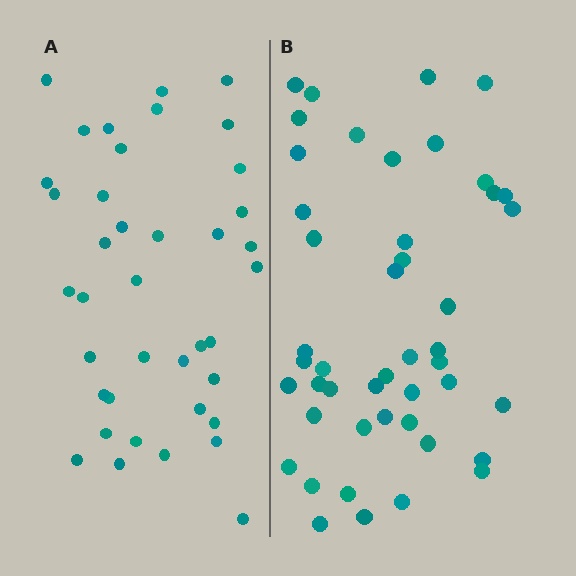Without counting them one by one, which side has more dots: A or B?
Region B (the right region) has more dots.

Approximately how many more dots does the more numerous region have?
Region B has roughly 8 or so more dots than region A.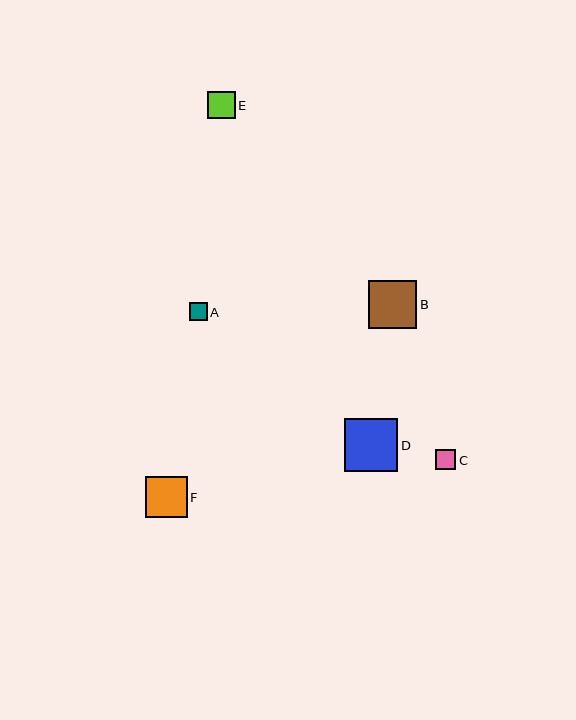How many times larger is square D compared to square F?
Square D is approximately 1.3 times the size of square F.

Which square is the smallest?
Square A is the smallest with a size of approximately 18 pixels.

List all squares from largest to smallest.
From largest to smallest: D, B, F, E, C, A.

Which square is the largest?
Square D is the largest with a size of approximately 53 pixels.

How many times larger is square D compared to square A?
Square D is approximately 3.0 times the size of square A.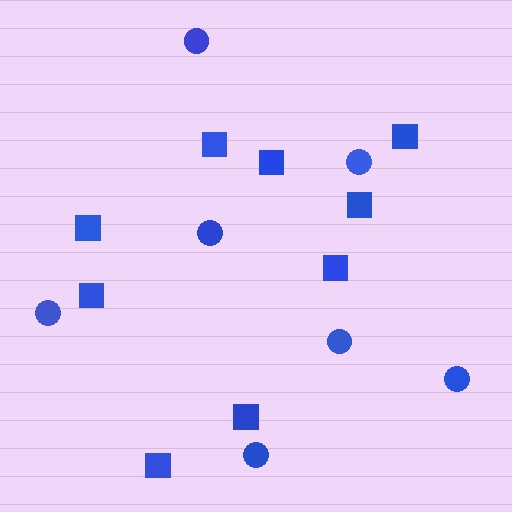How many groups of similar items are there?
There are 2 groups: one group of squares (9) and one group of circles (7).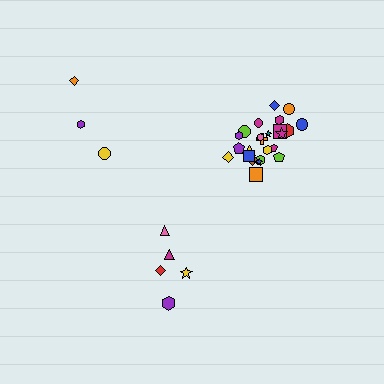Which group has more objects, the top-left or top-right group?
The top-right group.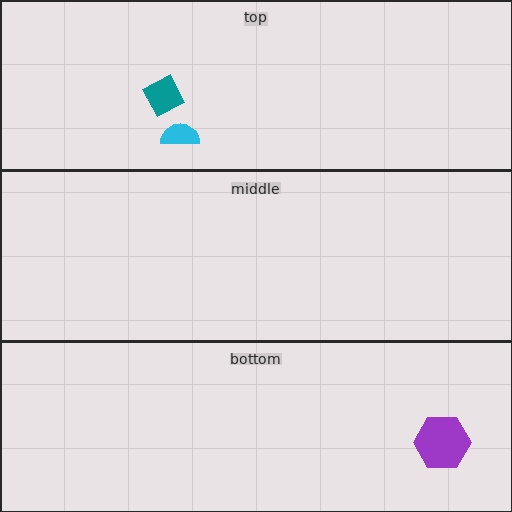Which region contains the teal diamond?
The top region.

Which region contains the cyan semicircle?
The top region.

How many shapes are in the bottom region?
1.